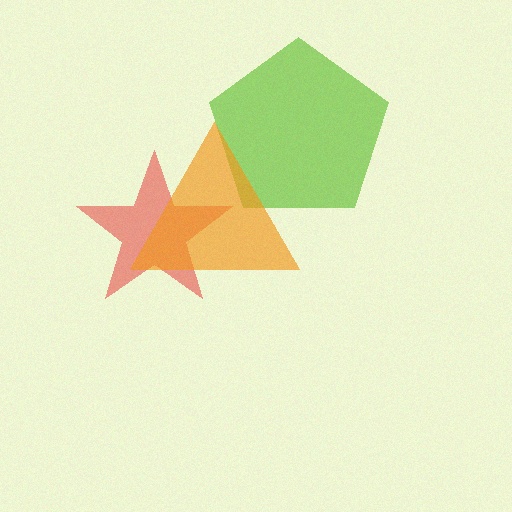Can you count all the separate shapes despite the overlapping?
Yes, there are 3 separate shapes.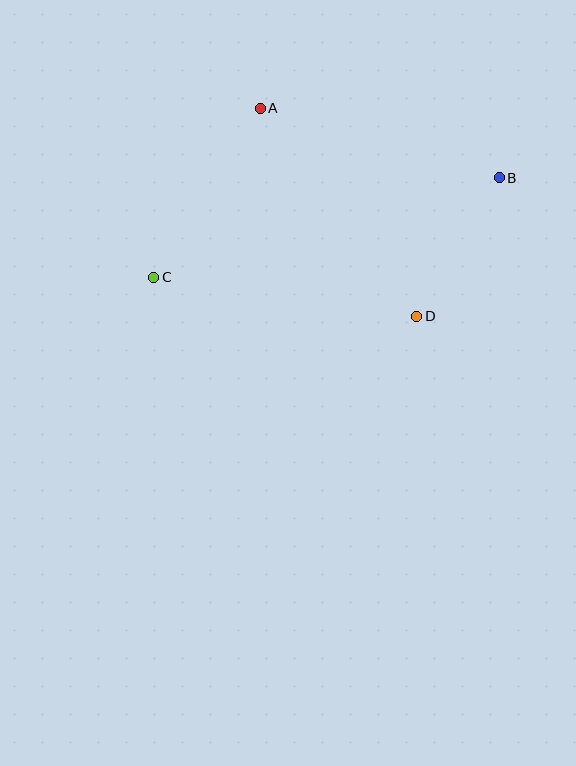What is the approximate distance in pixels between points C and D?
The distance between C and D is approximately 266 pixels.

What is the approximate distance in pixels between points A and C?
The distance between A and C is approximately 200 pixels.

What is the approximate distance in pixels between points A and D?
The distance between A and D is approximately 260 pixels.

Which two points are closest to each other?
Points B and D are closest to each other.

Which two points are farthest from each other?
Points B and C are farthest from each other.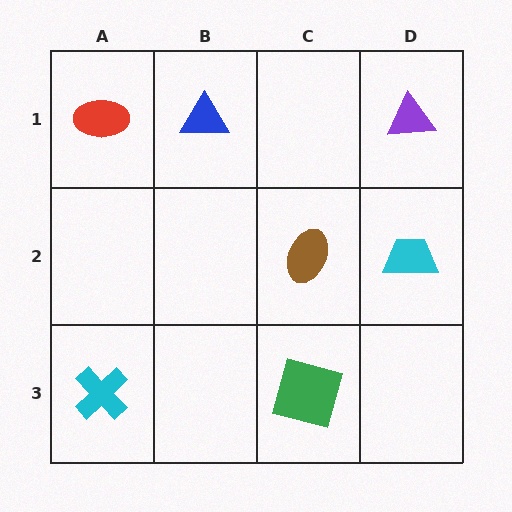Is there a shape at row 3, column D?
No, that cell is empty.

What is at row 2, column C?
A brown ellipse.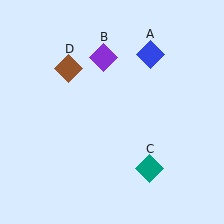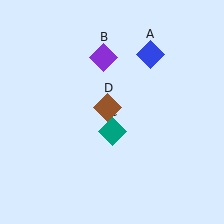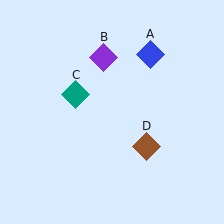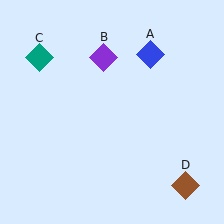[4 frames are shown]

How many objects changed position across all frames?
2 objects changed position: teal diamond (object C), brown diamond (object D).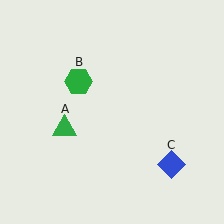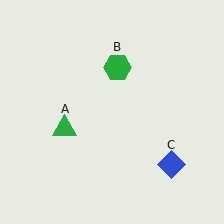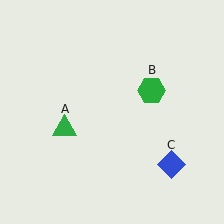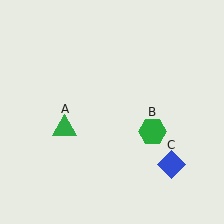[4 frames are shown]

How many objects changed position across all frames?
1 object changed position: green hexagon (object B).